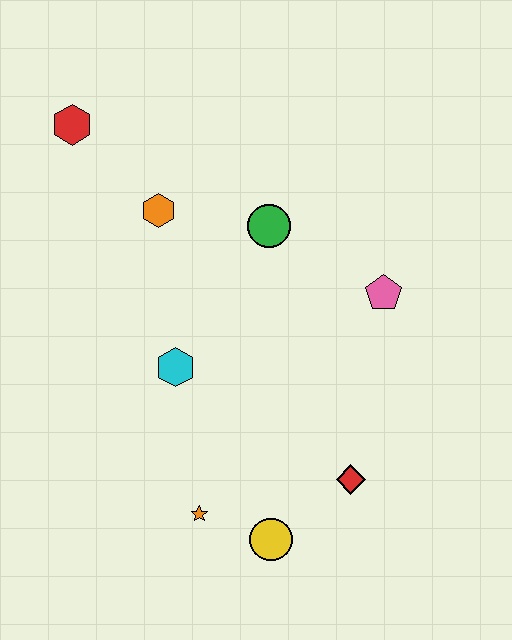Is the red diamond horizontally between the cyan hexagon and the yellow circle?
No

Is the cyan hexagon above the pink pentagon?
No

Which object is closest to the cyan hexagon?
The orange star is closest to the cyan hexagon.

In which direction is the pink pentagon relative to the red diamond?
The pink pentagon is above the red diamond.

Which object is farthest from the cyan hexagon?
The red hexagon is farthest from the cyan hexagon.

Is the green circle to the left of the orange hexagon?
No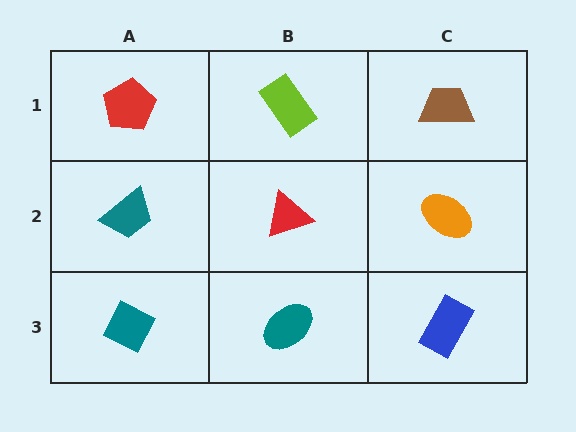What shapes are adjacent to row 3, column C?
An orange ellipse (row 2, column C), a teal ellipse (row 3, column B).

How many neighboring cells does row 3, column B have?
3.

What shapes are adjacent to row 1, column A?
A teal trapezoid (row 2, column A), a lime rectangle (row 1, column B).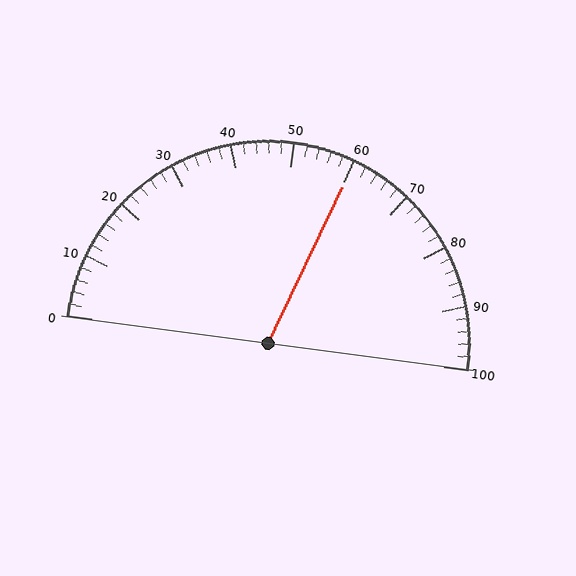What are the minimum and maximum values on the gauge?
The gauge ranges from 0 to 100.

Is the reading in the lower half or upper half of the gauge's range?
The reading is in the upper half of the range (0 to 100).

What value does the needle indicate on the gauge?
The needle indicates approximately 60.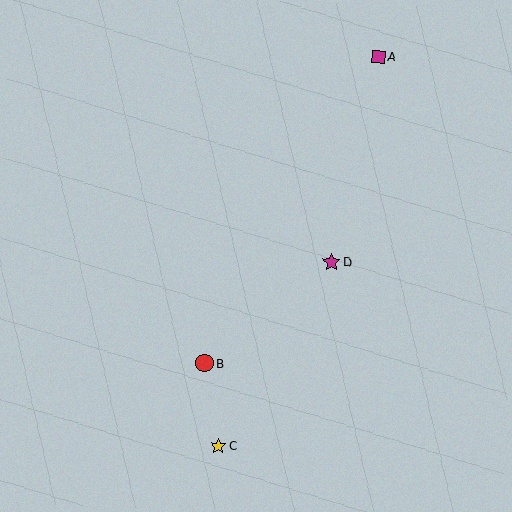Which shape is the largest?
The magenta star (labeled D) is the largest.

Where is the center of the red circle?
The center of the red circle is at (204, 363).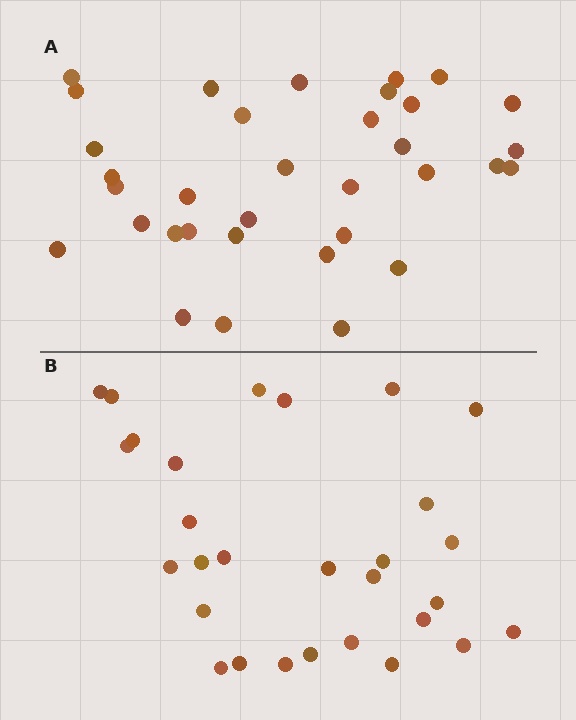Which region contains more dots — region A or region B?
Region A (the top region) has more dots.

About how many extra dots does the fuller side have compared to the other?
Region A has about 5 more dots than region B.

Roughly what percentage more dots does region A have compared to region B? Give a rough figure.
About 15% more.